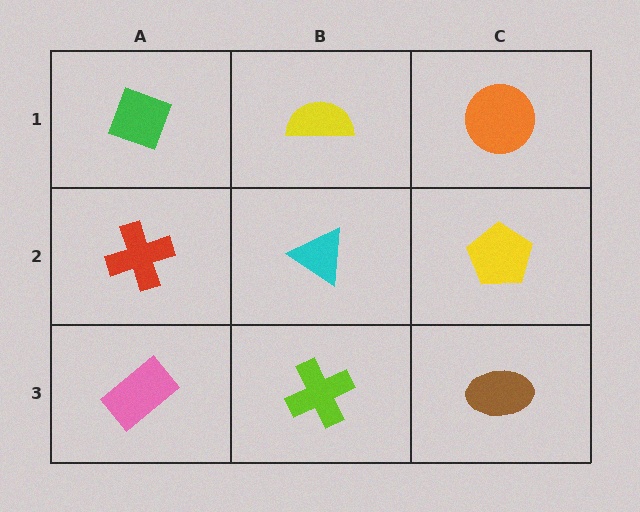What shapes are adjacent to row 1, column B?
A cyan triangle (row 2, column B), a green diamond (row 1, column A), an orange circle (row 1, column C).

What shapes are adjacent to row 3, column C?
A yellow pentagon (row 2, column C), a lime cross (row 3, column B).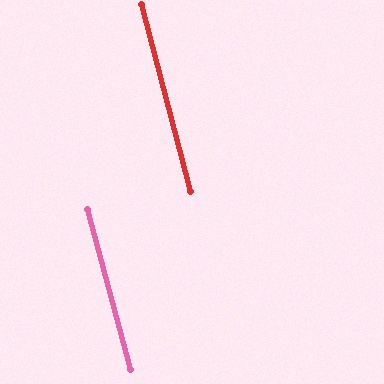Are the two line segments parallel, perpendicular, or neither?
Parallel — their directions differ by only 0.3°.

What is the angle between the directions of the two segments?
Approximately 0 degrees.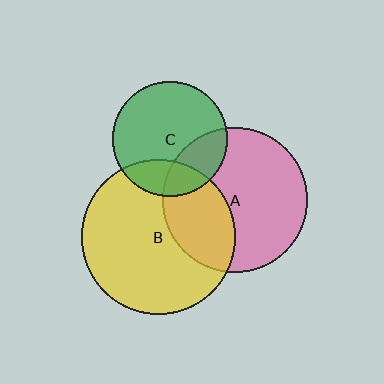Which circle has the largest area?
Circle B (yellow).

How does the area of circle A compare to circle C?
Approximately 1.6 times.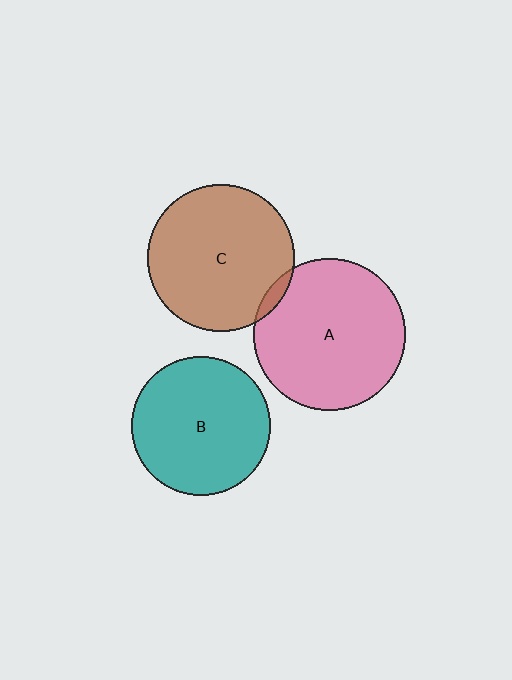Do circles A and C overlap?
Yes.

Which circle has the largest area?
Circle A (pink).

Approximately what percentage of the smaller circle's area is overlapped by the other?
Approximately 5%.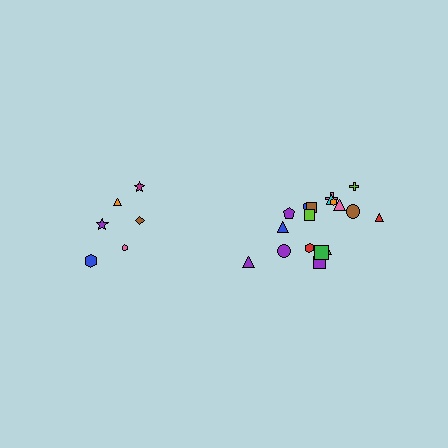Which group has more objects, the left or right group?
The right group.